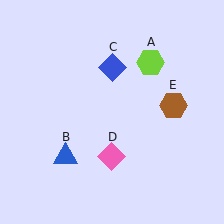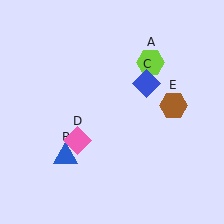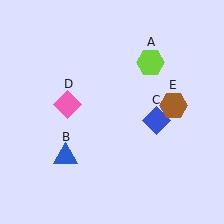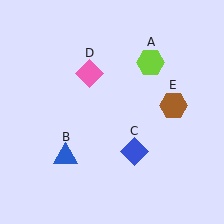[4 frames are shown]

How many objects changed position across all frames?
2 objects changed position: blue diamond (object C), pink diamond (object D).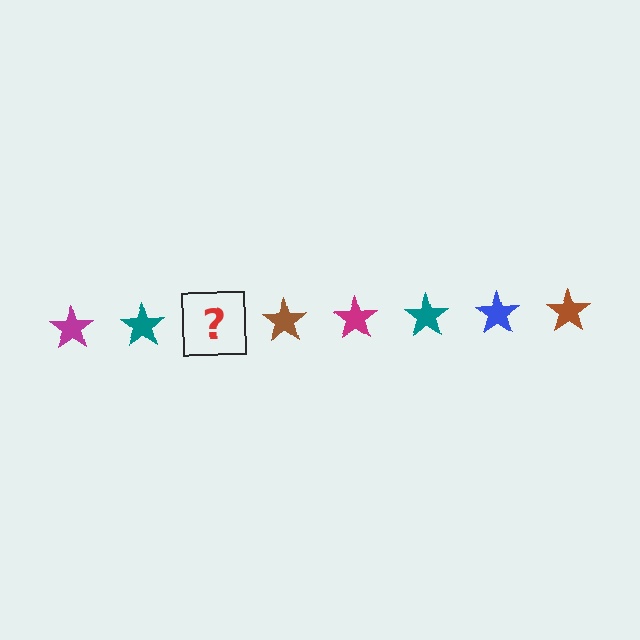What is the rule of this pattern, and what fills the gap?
The rule is that the pattern cycles through magenta, teal, blue, brown stars. The gap should be filled with a blue star.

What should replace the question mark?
The question mark should be replaced with a blue star.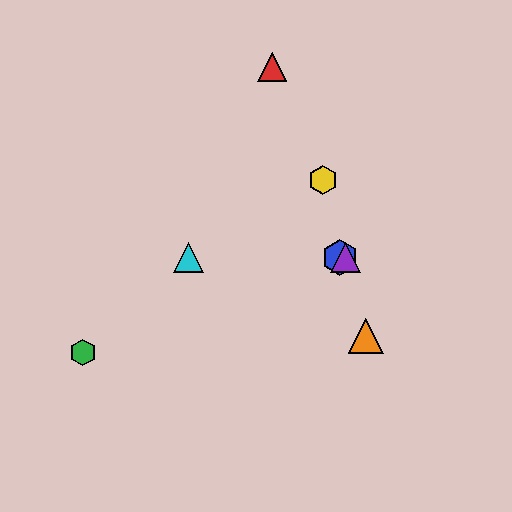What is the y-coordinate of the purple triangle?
The purple triangle is at y≈258.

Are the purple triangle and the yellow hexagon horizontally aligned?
No, the purple triangle is at y≈258 and the yellow hexagon is at y≈180.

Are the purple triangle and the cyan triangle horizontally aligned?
Yes, both are at y≈258.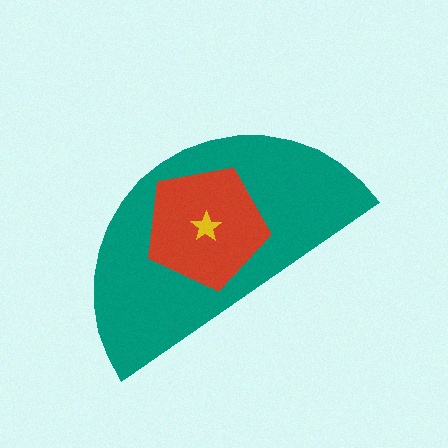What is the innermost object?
The yellow star.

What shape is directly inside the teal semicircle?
The red pentagon.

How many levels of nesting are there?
3.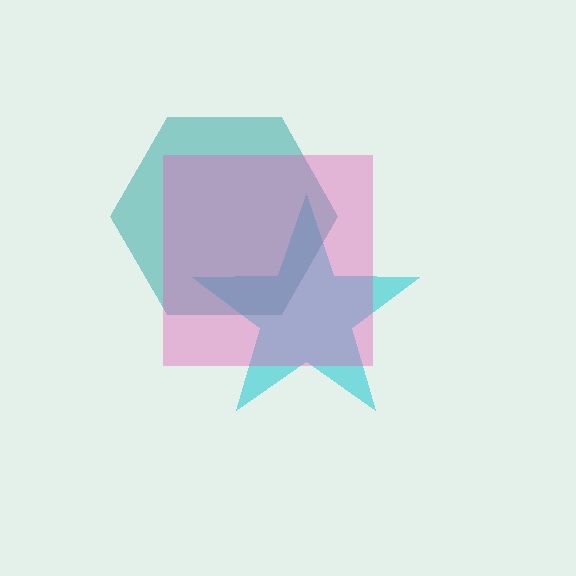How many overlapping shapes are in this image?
There are 3 overlapping shapes in the image.